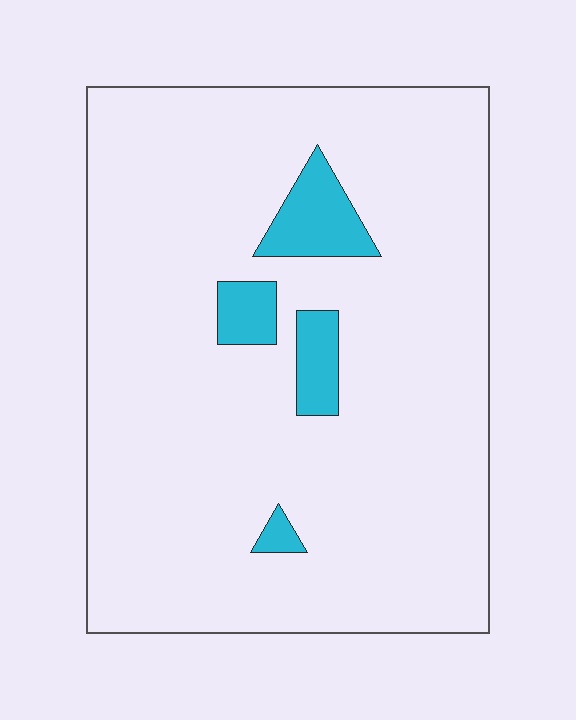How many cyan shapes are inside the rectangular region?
4.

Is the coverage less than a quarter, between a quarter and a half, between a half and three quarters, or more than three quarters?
Less than a quarter.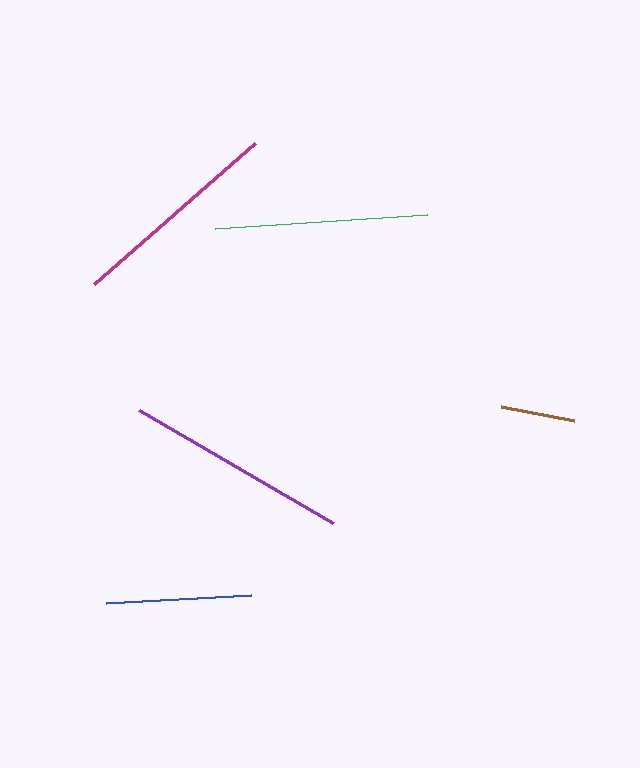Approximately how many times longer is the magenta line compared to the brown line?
The magenta line is approximately 2.9 times the length of the brown line.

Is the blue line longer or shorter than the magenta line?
The magenta line is longer than the blue line.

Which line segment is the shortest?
The brown line is the shortest at approximately 75 pixels.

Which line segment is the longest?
The purple line is the longest at approximately 225 pixels.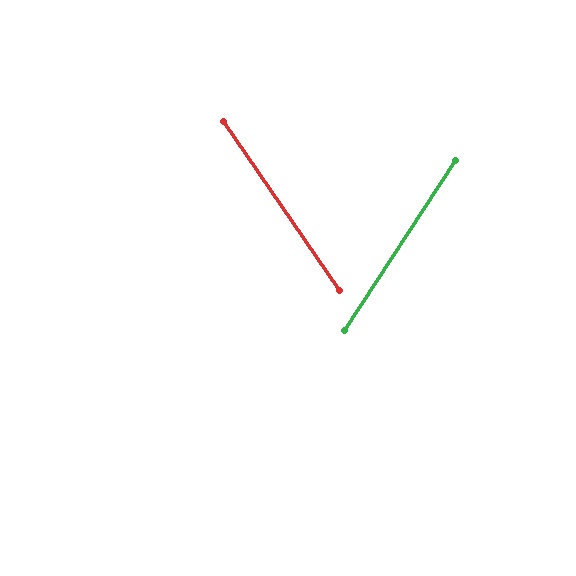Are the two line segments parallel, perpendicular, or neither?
Neither parallel nor perpendicular — they differ by about 67°.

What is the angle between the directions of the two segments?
Approximately 67 degrees.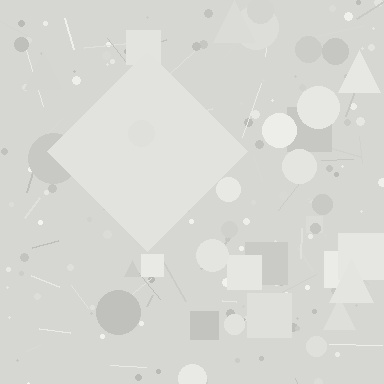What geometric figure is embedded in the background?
A diamond is embedded in the background.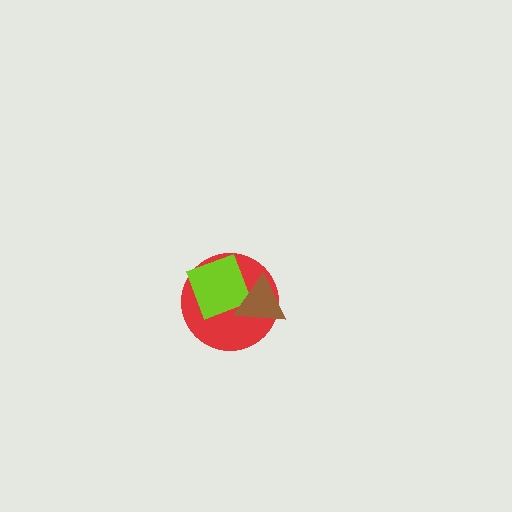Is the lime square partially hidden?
Yes, it is partially covered by another shape.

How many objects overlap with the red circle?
2 objects overlap with the red circle.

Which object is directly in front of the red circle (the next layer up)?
The lime square is directly in front of the red circle.